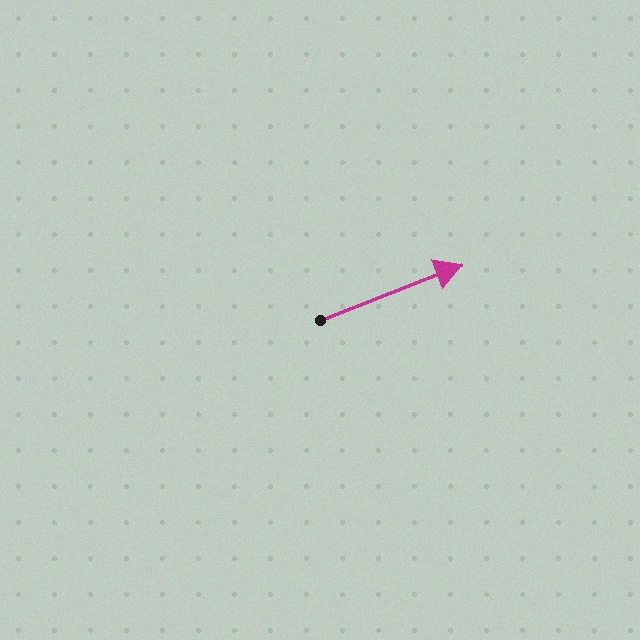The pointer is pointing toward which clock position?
Roughly 2 o'clock.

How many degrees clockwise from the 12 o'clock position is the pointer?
Approximately 69 degrees.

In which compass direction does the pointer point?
East.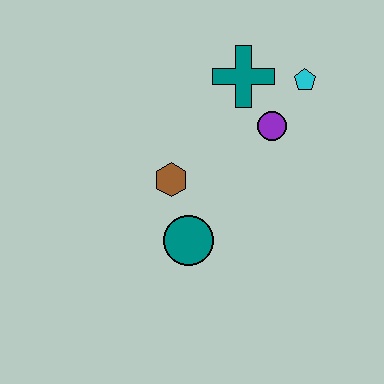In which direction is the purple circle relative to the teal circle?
The purple circle is above the teal circle.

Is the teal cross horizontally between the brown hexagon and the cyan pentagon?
Yes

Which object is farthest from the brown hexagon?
The cyan pentagon is farthest from the brown hexagon.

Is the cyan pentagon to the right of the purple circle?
Yes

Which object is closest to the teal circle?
The brown hexagon is closest to the teal circle.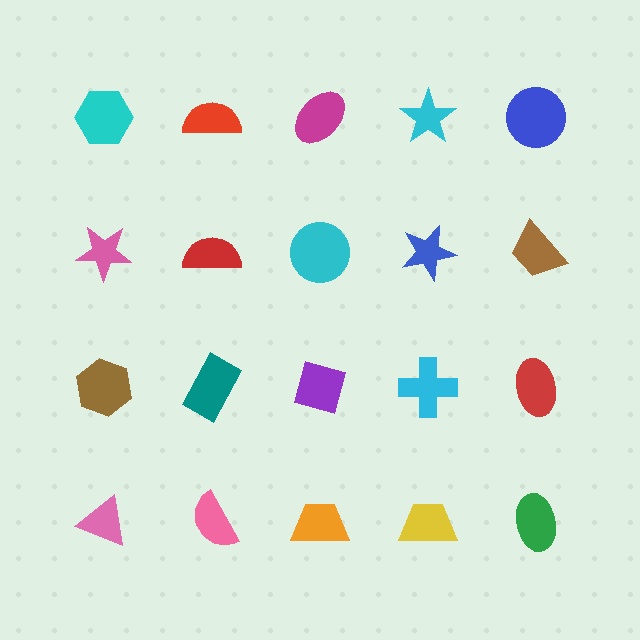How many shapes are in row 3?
5 shapes.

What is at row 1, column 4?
A cyan star.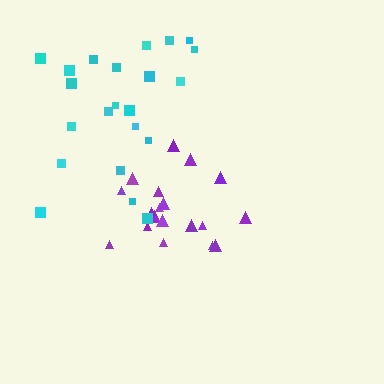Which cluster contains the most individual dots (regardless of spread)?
Cyan (22).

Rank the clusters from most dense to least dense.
purple, cyan.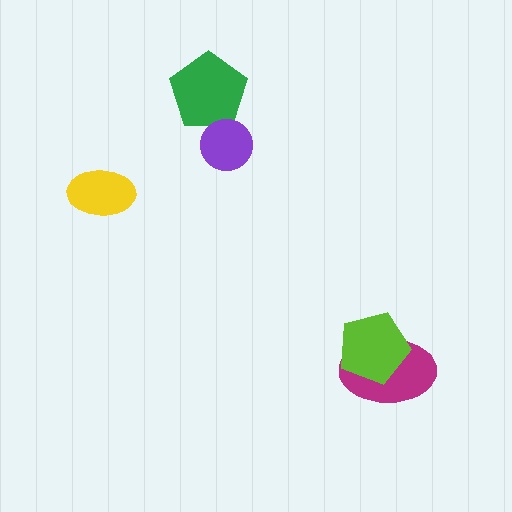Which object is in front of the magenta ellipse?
The lime pentagon is in front of the magenta ellipse.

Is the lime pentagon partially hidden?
No, no other shape covers it.